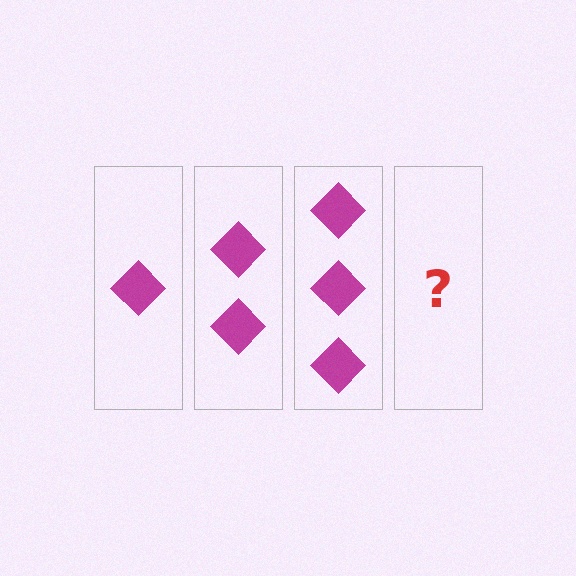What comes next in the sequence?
The next element should be 4 diamonds.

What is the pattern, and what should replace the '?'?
The pattern is that each step adds one more diamond. The '?' should be 4 diamonds.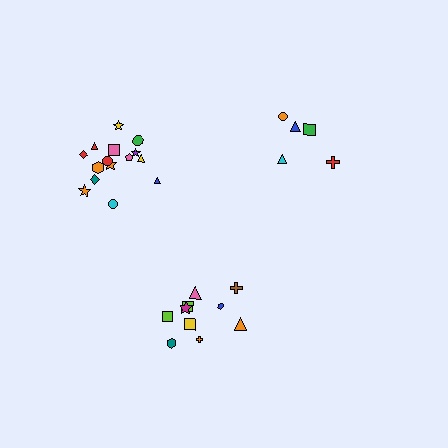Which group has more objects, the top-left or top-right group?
The top-left group.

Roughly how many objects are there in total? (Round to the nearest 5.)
Roughly 30 objects in total.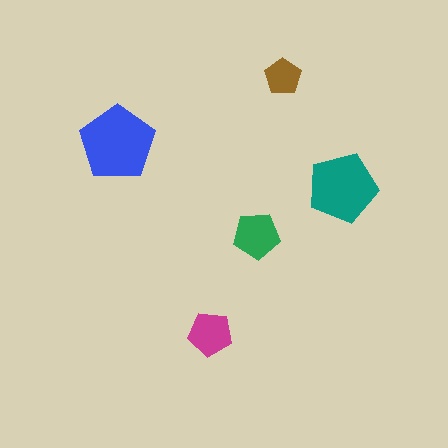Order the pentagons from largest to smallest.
the blue one, the teal one, the green one, the magenta one, the brown one.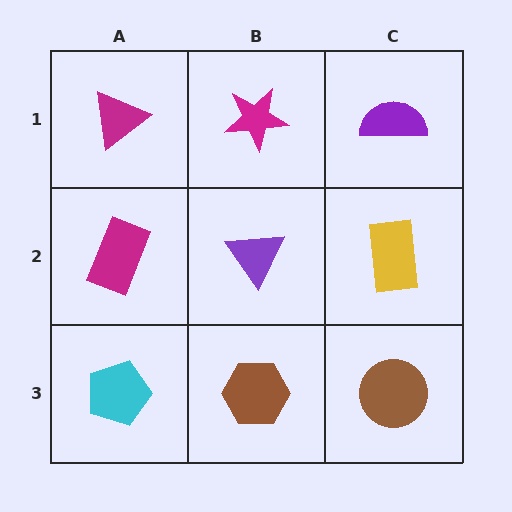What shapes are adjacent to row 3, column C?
A yellow rectangle (row 2, column C), a brown hexagon (row 3, column B).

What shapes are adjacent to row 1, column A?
A magenta rectangle (row 2, column A), a magenta star (row 1, column B).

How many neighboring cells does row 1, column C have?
2.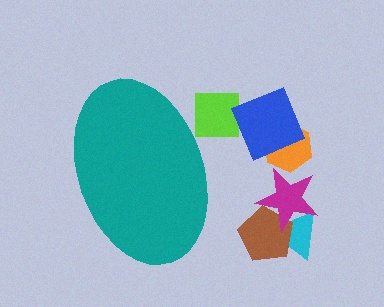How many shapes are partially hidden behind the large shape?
1 shape is partially hidden.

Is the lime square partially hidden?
Yes, the lime square is partially hidden behind the teal ellipse.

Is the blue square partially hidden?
No, the blue square is fully visible.